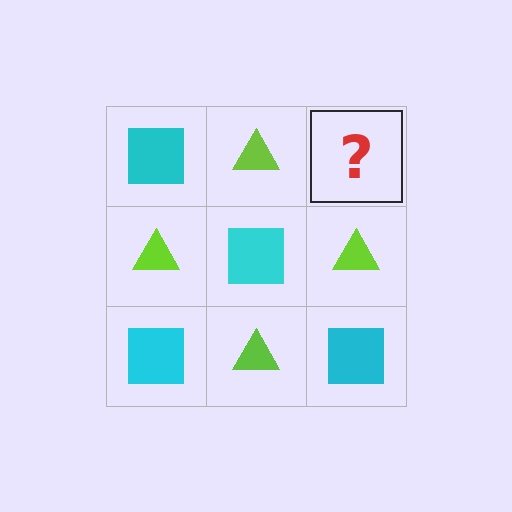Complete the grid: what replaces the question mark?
The question mark should be replaced with a cyan square.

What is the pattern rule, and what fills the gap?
The rule is that it alternates cyan square and lime triangle in a checkerboard pattern. The gap should be filled with a cyan square.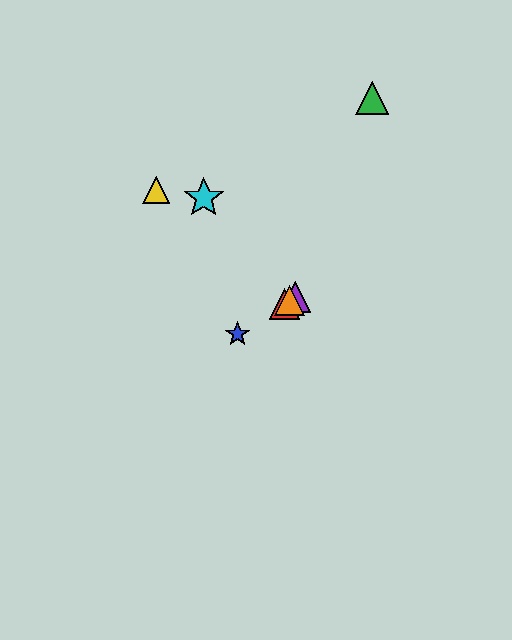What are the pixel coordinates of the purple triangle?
The purple triangle is at (295, 297).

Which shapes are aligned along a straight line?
The red triangle, the blue star, the purple triangle, the orange triangle are aligned along a straight line.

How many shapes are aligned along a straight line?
4 shapes (the red triangle, the blue star, the purple triangle, the orange triangle) are aligned along a straight line.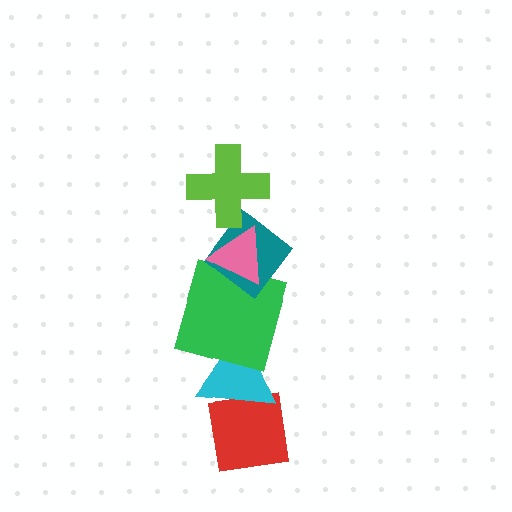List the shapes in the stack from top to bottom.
From top to bottom: the lime cross, the pink triangle, the teal diamond, the green square, the cyan triangle, the red square.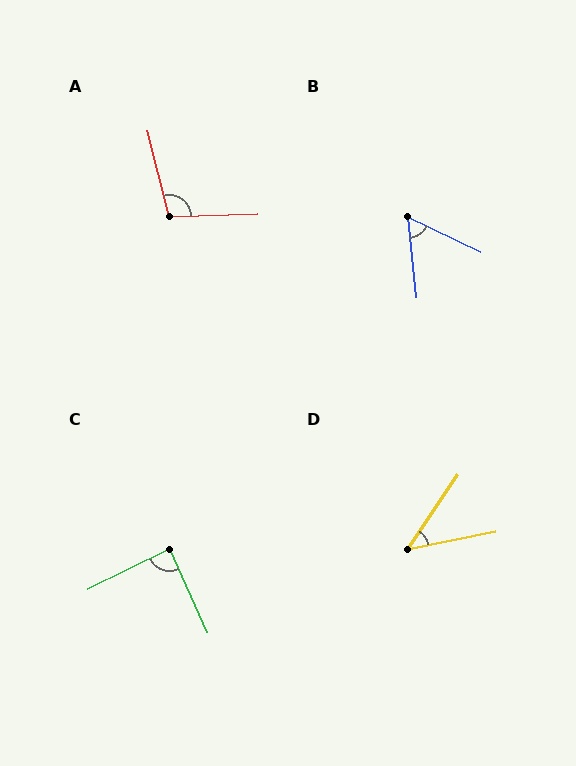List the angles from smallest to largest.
D (44°), B (59°), C (89°), A (102°).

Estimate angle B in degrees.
Approximately 59 degrees.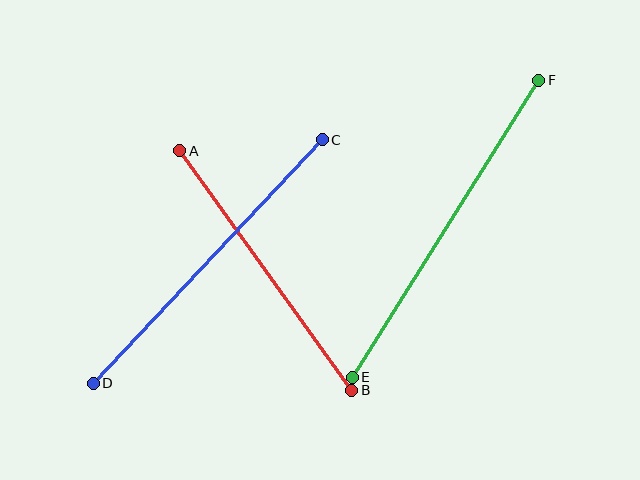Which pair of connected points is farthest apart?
Points E and F are farthest apart.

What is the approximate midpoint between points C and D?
The midpoint is at approximately (208, 262) pixels.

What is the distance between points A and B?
The distance is approximately 295 pixels.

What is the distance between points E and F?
The distance is approximately 351 pixels.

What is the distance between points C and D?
The distance is approximately 334 pixels.